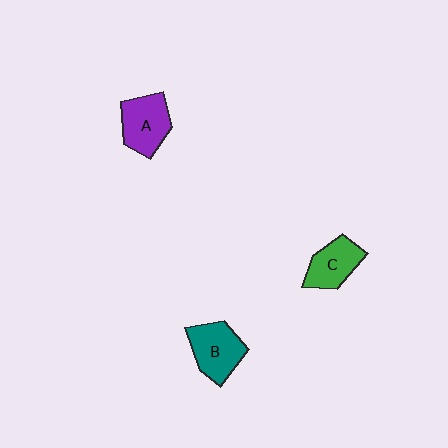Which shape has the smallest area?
Shape C (green).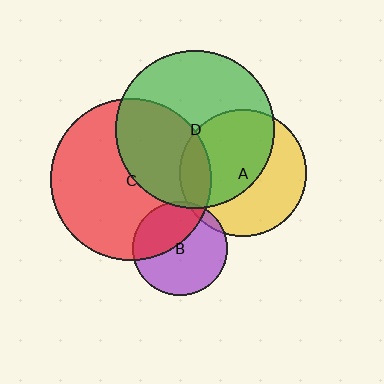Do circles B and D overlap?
Yes.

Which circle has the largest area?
Circle C (red).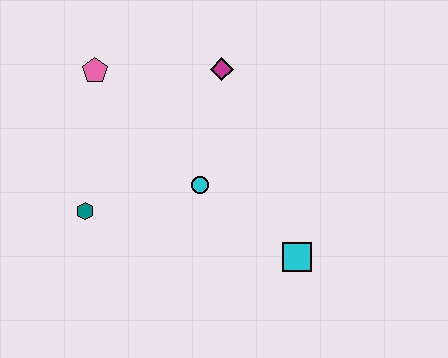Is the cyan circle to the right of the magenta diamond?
No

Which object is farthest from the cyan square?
The pink pentagon is farthest from the cyan square.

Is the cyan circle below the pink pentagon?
Yes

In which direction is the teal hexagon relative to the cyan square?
The teal hexagon is to the left of the cyan square.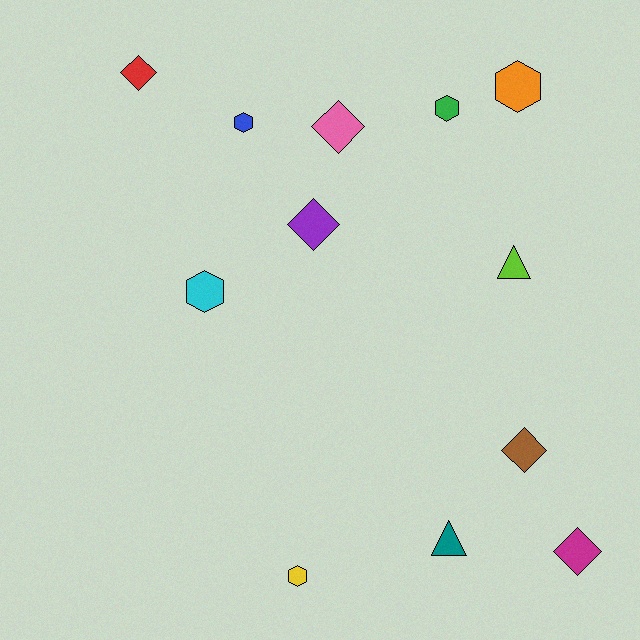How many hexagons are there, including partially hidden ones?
There are 5 hexagons.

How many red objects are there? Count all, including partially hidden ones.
There is 1 red object.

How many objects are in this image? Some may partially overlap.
There are 12 objects.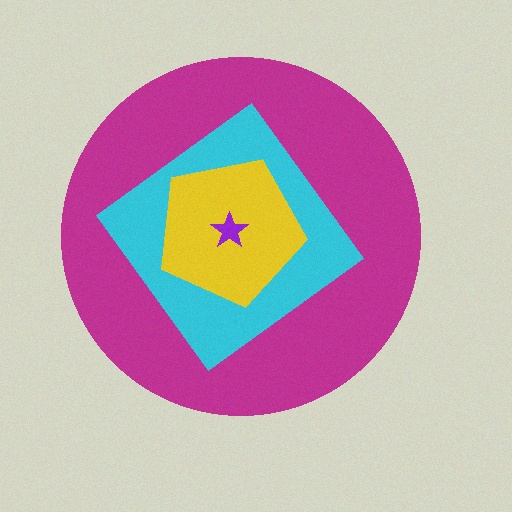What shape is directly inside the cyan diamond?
The yellow pentagon.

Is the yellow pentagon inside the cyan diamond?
Yes.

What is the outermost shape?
The magenta circle.